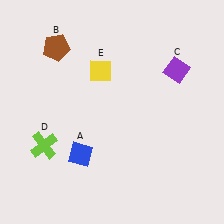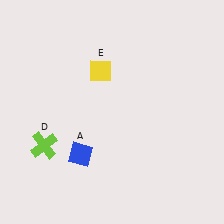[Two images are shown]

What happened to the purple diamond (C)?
The purple diamond (C) was removed in Image 2. It was in the top-right area of Image 1.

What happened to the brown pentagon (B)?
The brown pentagon (B) was removed in Image 2. It was in the top-left area of Image 1.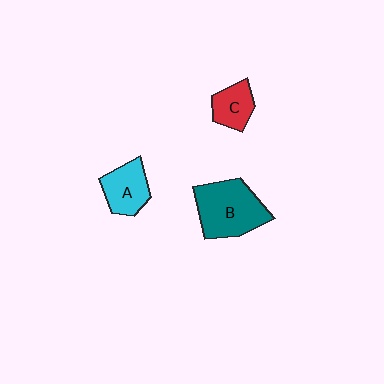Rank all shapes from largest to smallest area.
From largest to smallest: B (teal), A (cyan), C (red).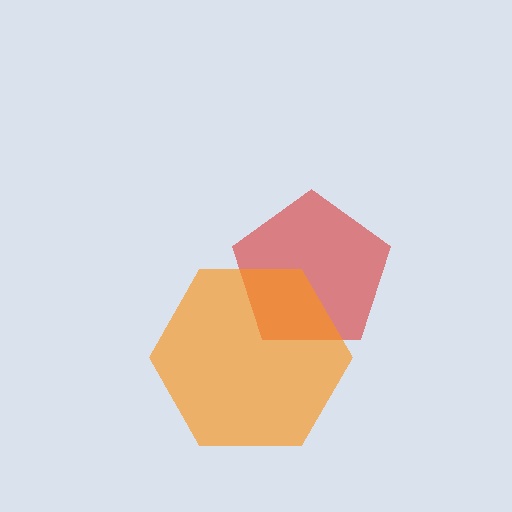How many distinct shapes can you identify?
There are 2 distinct shapes: a red pentagon, an orange hexagon.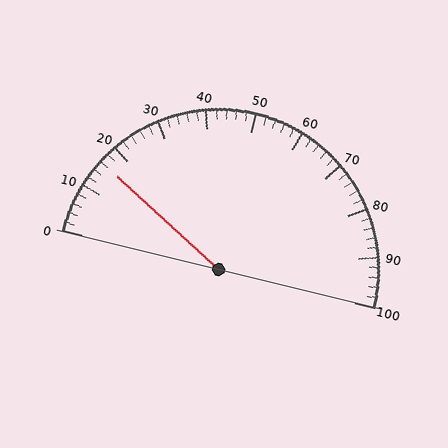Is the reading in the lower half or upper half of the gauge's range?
The reading is in the lower half of the range (0 to 100).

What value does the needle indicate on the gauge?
The needle indicates approximately 16.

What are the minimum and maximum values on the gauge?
The gauge ranges from 0 to 100.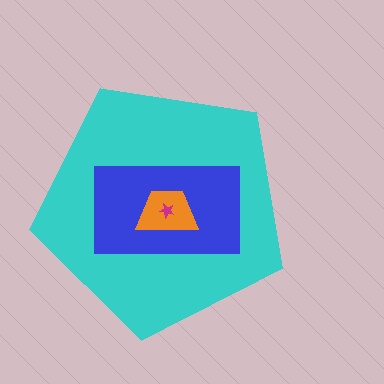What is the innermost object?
The magenta star.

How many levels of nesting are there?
4.